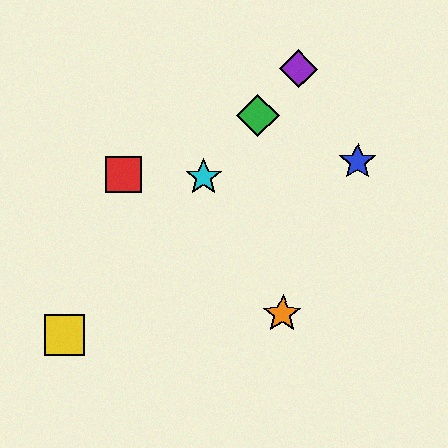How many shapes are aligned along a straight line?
4 shapes (the green diamond, the yellow square, the purple diamond, the cyan star) are aligned along a straight line.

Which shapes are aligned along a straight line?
The green diamond, the yellow square, the purple diamond, the cyan star are aligned along a straight line.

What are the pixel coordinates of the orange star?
The orange star is at (283, 314).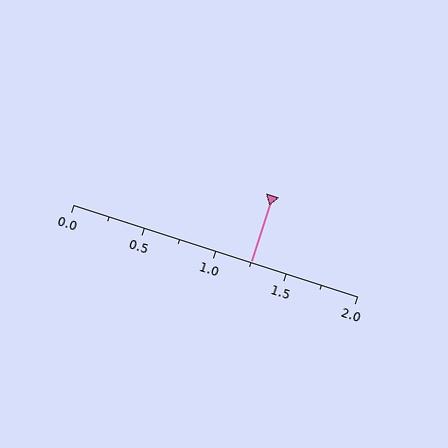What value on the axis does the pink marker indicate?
The marker indicates approximately 1.25.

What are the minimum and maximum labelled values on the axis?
The axis runs from 0.0 to 2.0.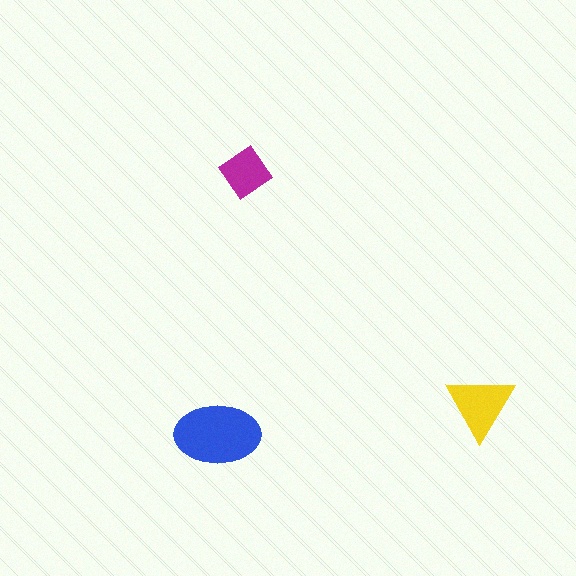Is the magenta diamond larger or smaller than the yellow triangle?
Smaller.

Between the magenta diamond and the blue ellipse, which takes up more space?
The blue ellipse.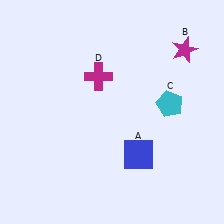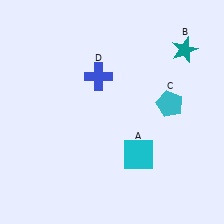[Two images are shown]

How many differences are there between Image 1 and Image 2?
There are 3 differences between the two images.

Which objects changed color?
A changed from blue to cyan. B changed from magenta to teal. D changed from magenta to blue.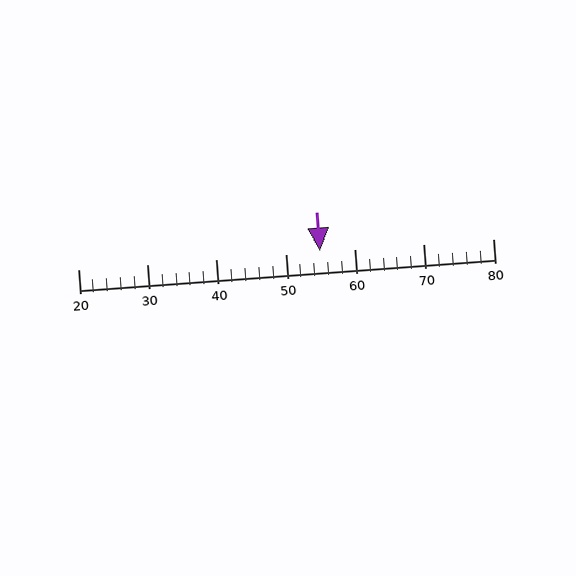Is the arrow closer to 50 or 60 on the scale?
The arrow is closer to 60.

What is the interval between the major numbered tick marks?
The major tick marks are spaced 10 units apart.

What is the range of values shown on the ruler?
The ruler shows values from 20 to 80.